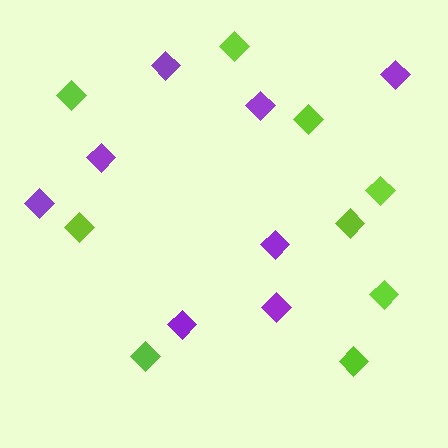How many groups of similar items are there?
There are 2 groups: one group of lime diamonds (9) and one group of purple diamonds (8).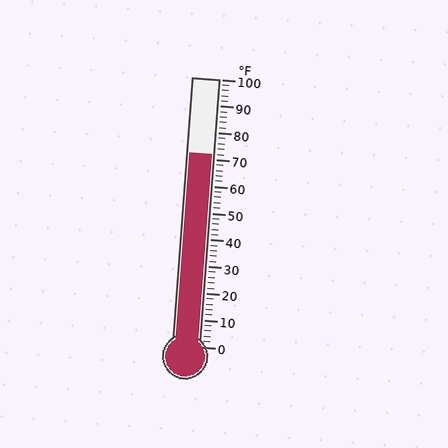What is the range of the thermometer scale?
The thermometer scale ranges from 0°F to 100°F.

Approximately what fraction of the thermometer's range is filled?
The thermometer is filled to approximately 70% of its range.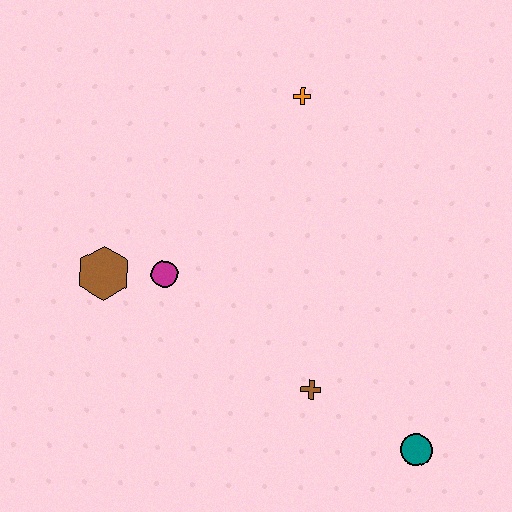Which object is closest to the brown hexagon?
The magenta circle is closest to the brown hexagon.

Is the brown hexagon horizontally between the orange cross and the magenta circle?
No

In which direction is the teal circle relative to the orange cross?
The teal circle is below the orange cross.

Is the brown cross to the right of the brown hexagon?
Yes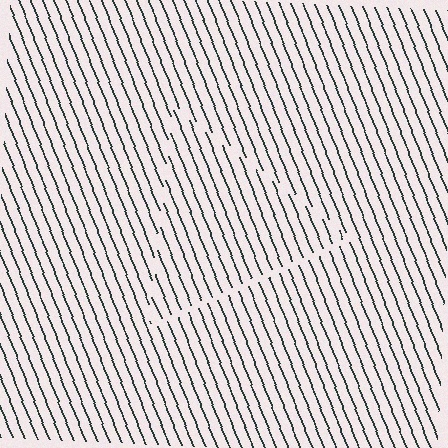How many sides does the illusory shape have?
3 sides — the line-ends trace a triangle.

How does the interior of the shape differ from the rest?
The interior of the shape contains the same grating, shifted by half a period — the contour is defined by the phase discontinuity where line-ends from the inner and outer gratings abut.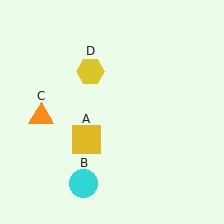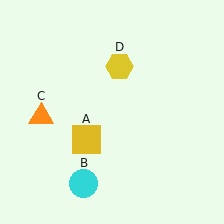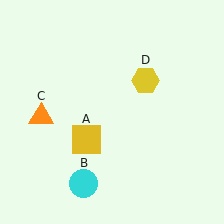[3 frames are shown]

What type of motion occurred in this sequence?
The yellow hexagon (object D) rotated clockwise around the center of the scene.